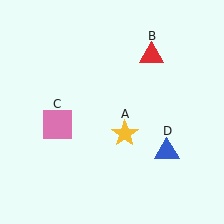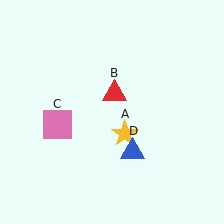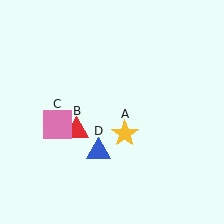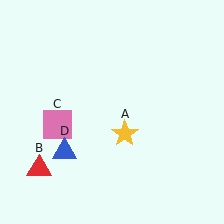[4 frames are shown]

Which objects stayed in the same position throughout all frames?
Yellow star (object A) and pink square (object C) remained stationary.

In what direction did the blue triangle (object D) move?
The blue triangle (object D) moved left.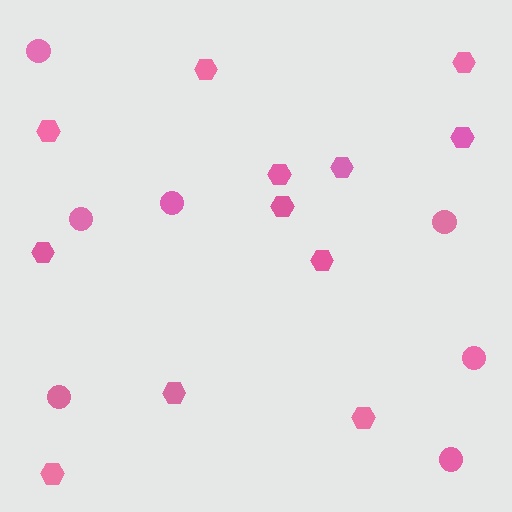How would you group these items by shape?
There are 2 groups: one group of hexagons (12) and one group of circles (7).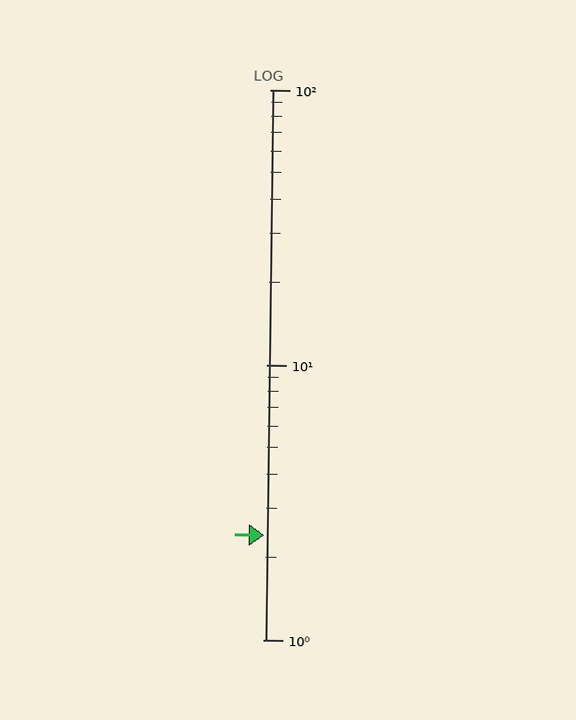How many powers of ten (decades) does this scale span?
The scale spans 2 decades, from 1 to 100.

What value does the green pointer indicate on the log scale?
The pointer indicates approximately 2.4.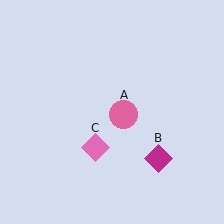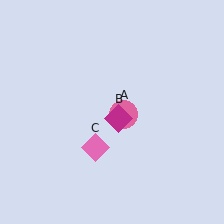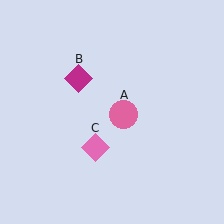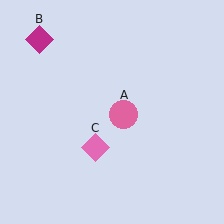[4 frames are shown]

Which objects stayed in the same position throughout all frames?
Pink circle (object A) and pink diamond (object C) remained stationary.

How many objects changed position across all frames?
1 object changed position: magenta diamond (object B).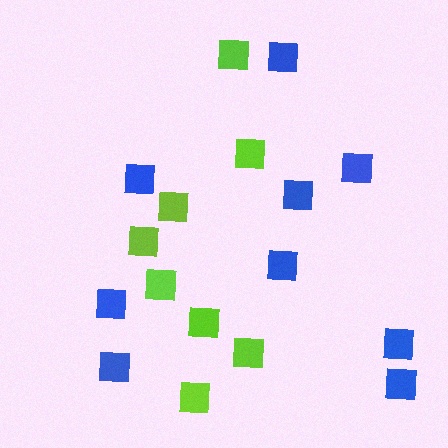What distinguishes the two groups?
There are 2 groups: one group of blue squares (9) and one group of lime squares (8).